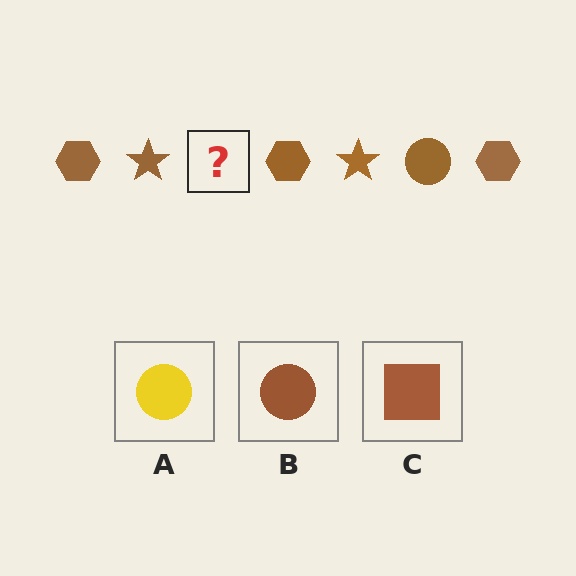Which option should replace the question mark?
Option B.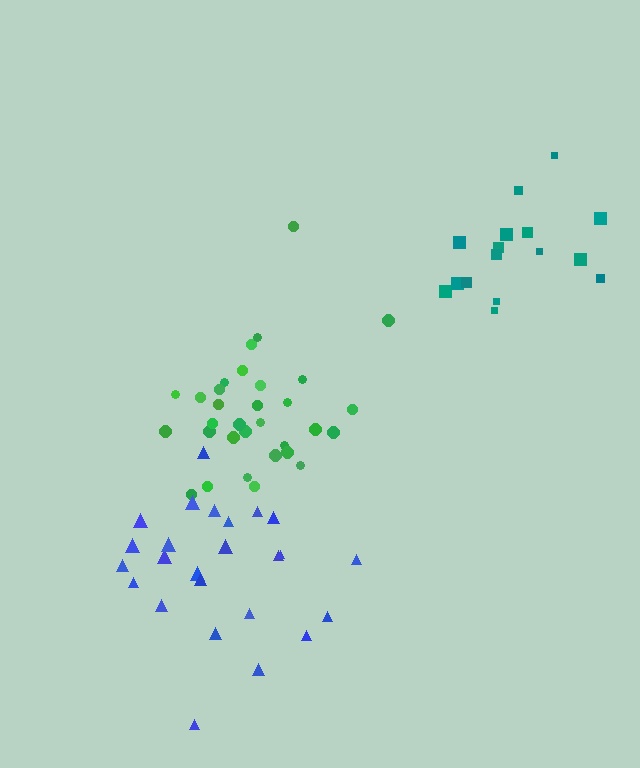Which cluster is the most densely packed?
Green.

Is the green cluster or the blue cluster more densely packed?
Green.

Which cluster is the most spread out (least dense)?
Teal.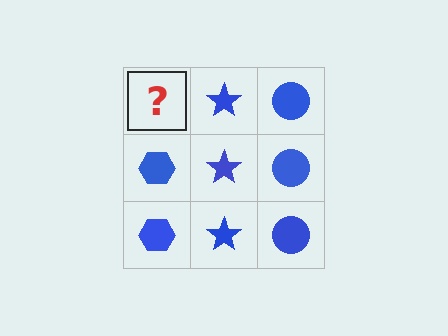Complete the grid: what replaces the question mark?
The question mark should be replaced with a blue hexagon.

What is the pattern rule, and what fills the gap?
The rule is that each column has a consistent shape. The gap should be filled with a blue hexagon.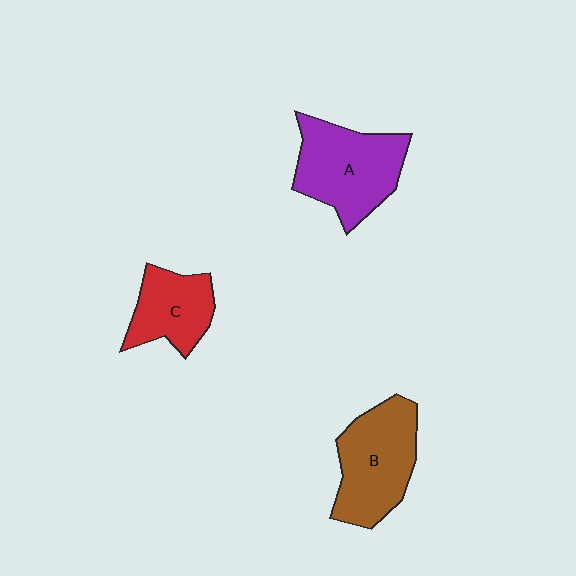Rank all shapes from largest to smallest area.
From largest to smallest: A (purple), B (brown), C (red).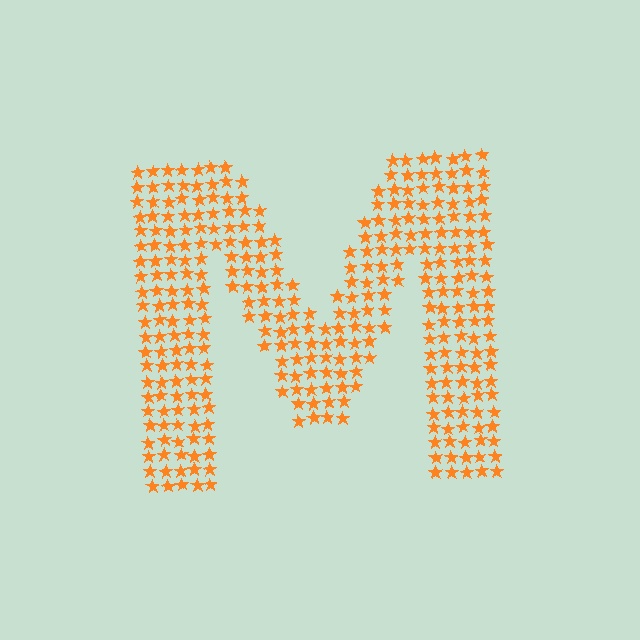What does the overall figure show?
The overall figure shows the letter M.